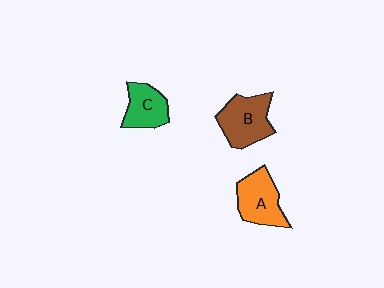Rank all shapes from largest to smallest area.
From largest to smallest: B (brown), A (orange), C (green).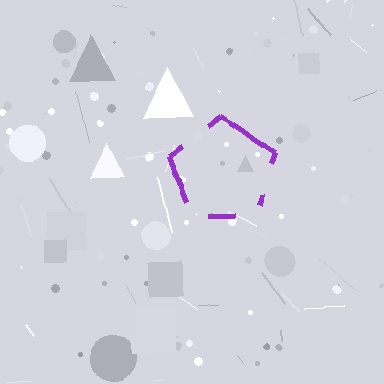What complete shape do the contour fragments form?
The contour fragments form a pentagon.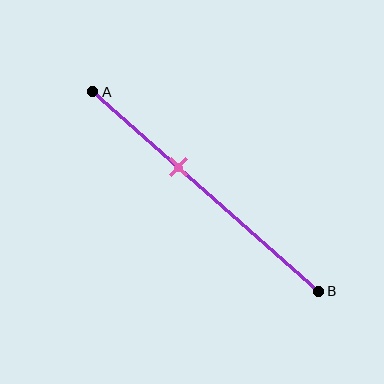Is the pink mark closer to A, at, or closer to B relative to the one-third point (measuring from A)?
The pink mark is closer to point B than the one-third point of segment AB.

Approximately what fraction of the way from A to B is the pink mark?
The pink mark is approximately 40% of the way from A to B.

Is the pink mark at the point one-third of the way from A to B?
No, the mark is at about 40% from A, not at the 33% one-third point.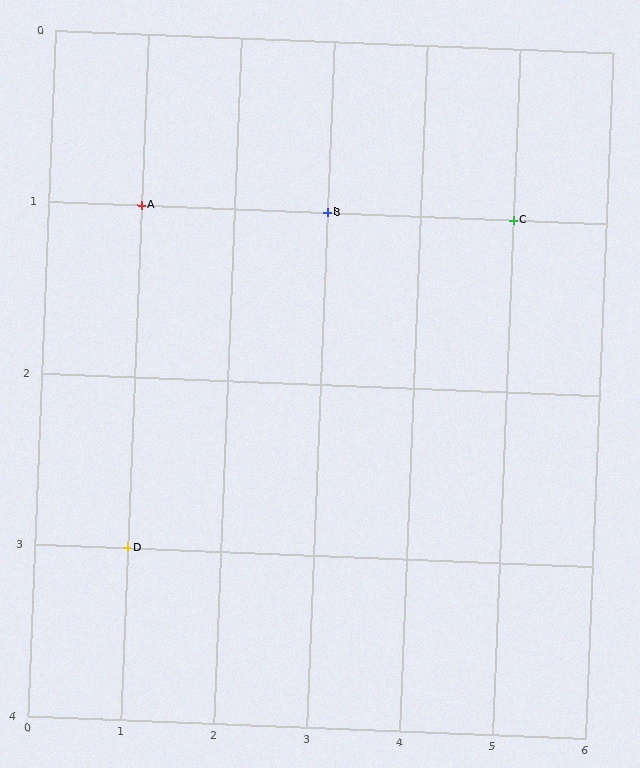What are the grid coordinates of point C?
Point C is at grid coordinates (5, 1).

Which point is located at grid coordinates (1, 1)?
Point A is at (1, 1).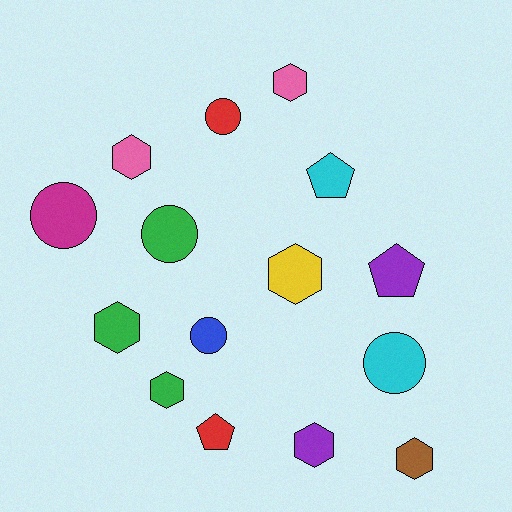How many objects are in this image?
There are 15 objects.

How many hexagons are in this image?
There are 7 hexagons.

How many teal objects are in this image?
There are no teal objects.